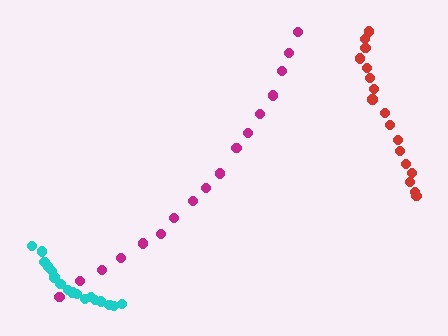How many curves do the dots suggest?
There are 3 distinct paths.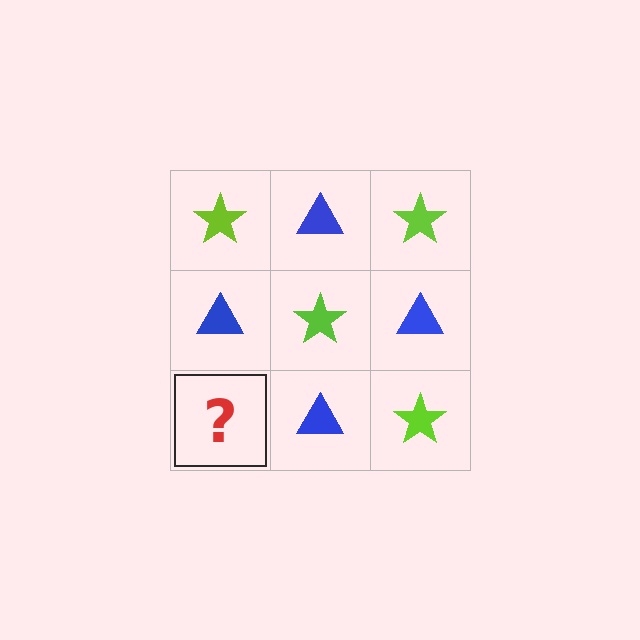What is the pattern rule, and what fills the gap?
The rule is that it alternates lime star and blue triangle in a checkerboard pattern. The gap should be filled with a lime star.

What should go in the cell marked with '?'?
The missing cell should contain a lime star.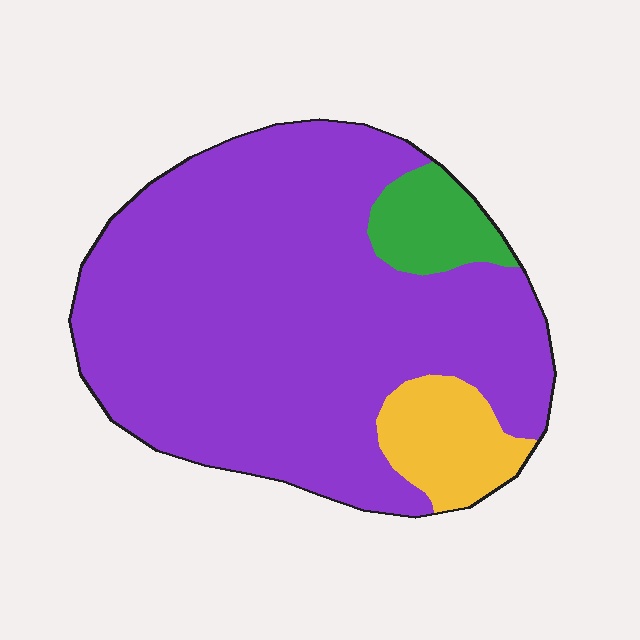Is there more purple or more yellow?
Purple.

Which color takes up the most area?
Purple, at roughly 80%.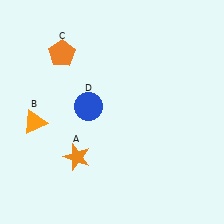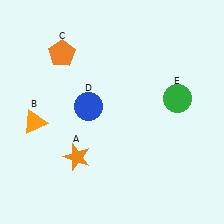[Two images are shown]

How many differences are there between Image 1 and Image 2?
There is 1 difference between the two images.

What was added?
A green circle (E) was added in Image 2.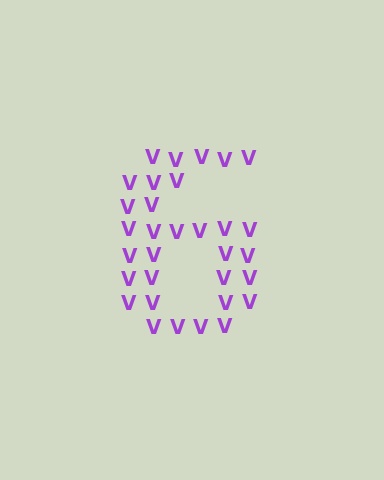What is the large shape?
The large shape is the digit 6.